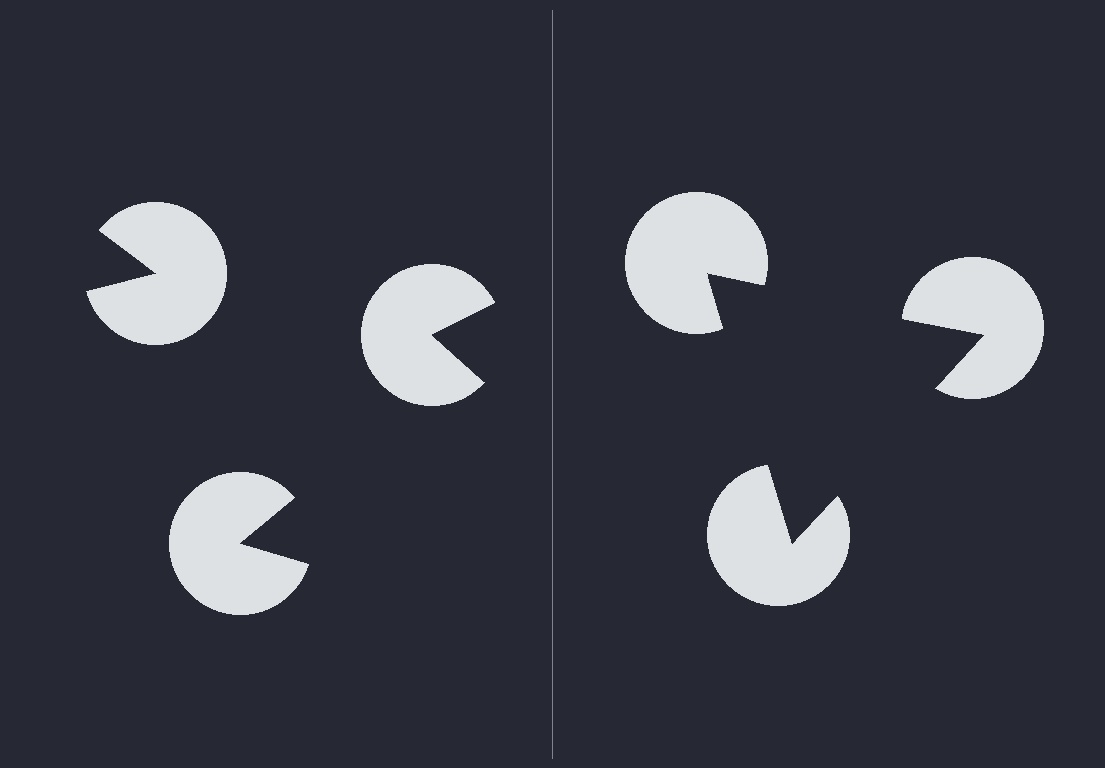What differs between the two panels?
The pac-man discs are positioned identically on both sides; only the wedge orientations differ. On the right they align to a triangle; on the left they are misaligned.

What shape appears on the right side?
An illusory triangle.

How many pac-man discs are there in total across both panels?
6 — 3 on each side.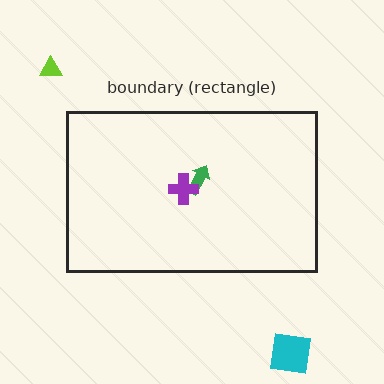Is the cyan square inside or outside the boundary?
Outside.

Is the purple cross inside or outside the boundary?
Inside.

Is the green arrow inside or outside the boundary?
Inside.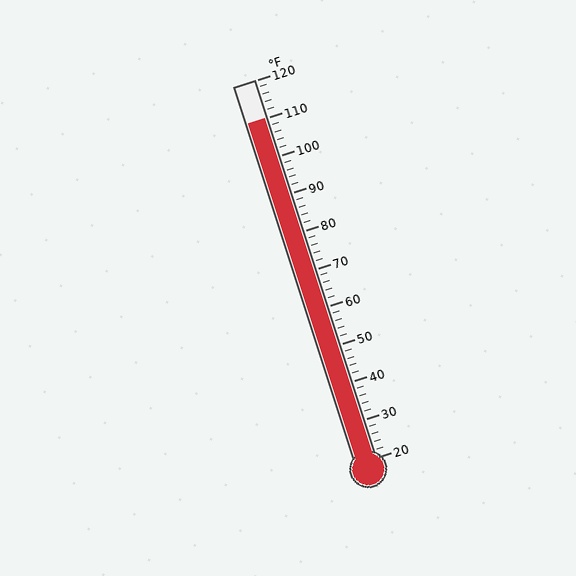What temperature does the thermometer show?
The thermometer shows approximately 110°F.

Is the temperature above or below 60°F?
The temperature is above 60°F.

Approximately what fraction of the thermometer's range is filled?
The thermometer is filled to approximately 90% of its range.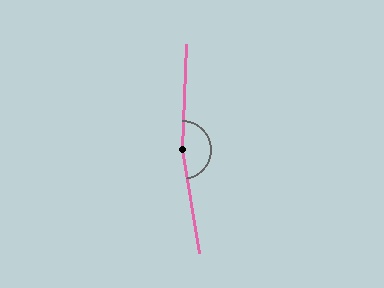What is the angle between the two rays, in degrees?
Approximately 168 degrees.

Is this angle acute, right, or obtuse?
It is obtuse.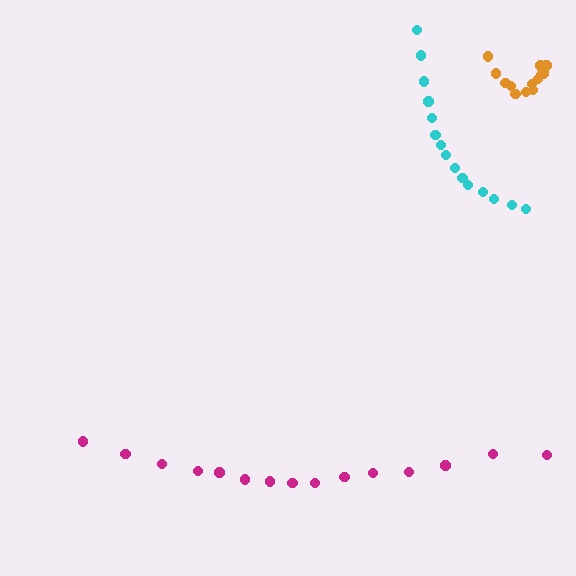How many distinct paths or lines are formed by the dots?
There are 3 distinct paths.